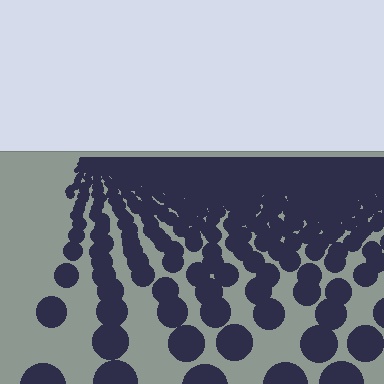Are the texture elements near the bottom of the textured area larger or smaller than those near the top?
Larger. Near the bottom, elements are closer to the viewer and appear at a bigger on-screen size.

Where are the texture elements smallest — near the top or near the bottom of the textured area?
Near the top.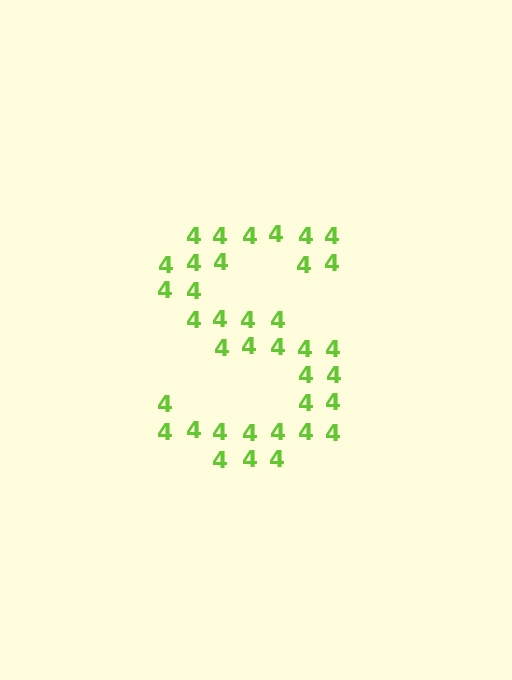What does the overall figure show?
The overall figure shows the letter S.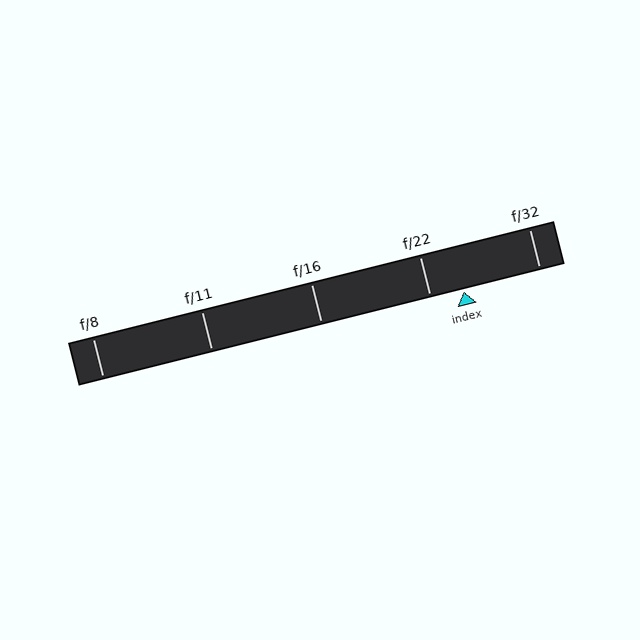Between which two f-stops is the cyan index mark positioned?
The index mark is between f/22 and f/32.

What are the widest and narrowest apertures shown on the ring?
The widest aperture shown is f/8 and the narrowest is f/32.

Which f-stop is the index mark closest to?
The index mark is closest to f/22.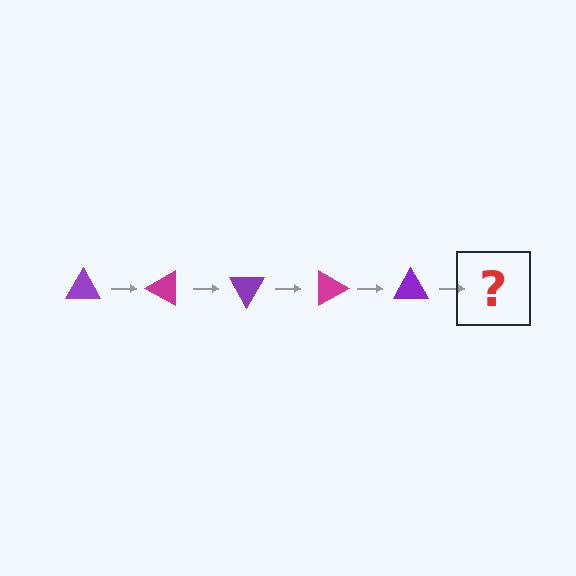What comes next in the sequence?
The next element should be a magenta triangle, rotated 150 degrees from the start.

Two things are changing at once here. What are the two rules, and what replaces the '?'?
The two rules are that it rotates 30 degrees each step and the color cycles through purple and magenta. The '?' should be a magenta triangle, rotated 150 degrees from the start.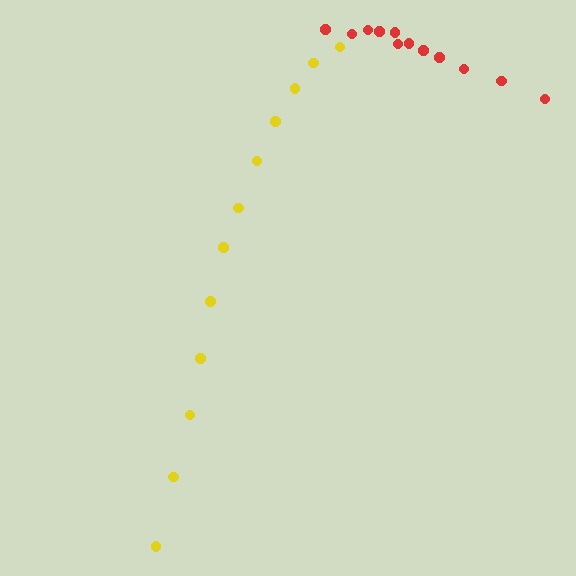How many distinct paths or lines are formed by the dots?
There are 2 distinct paths.